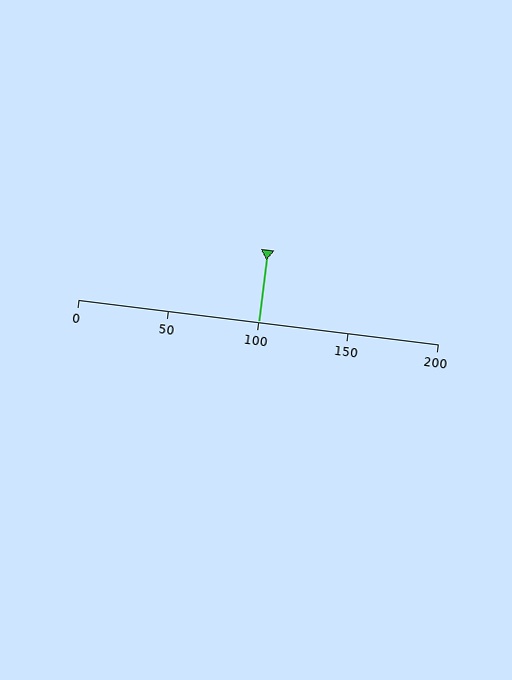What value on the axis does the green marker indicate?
The marker indicates approximately 100.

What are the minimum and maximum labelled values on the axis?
The axis runs from 0 to 200.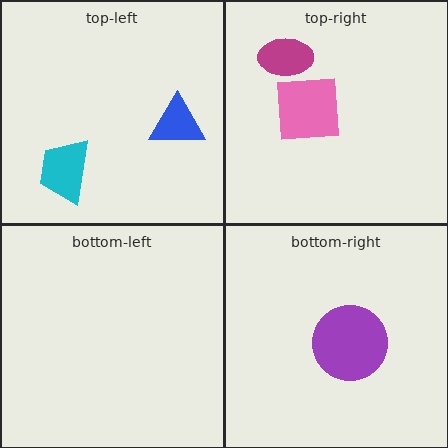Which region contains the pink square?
The top-right region.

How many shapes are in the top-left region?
2.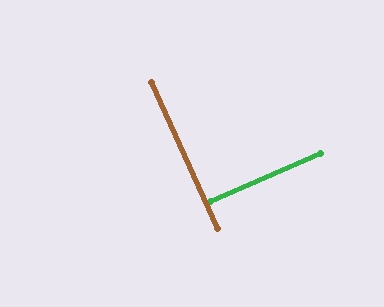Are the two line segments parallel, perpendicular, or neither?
Perpendicular — they meet at approximately 89°.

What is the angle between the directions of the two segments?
Approximately 89 degrees.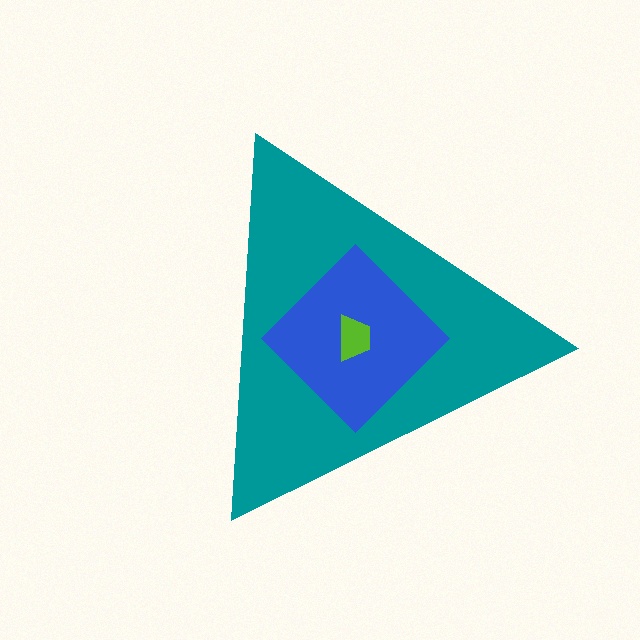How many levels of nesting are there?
3.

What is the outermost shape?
The teal triangle.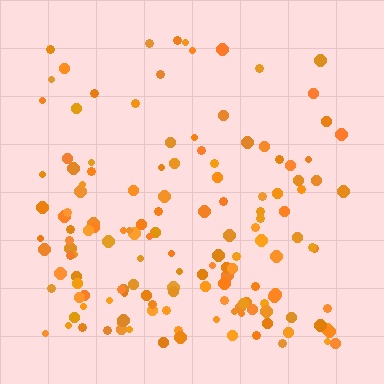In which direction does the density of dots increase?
From top to bottom, with the bottom side densest.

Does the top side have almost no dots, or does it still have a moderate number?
Still a moderate number, just noticeably fewer than the bottom.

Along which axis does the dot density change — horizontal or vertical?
Vertical.